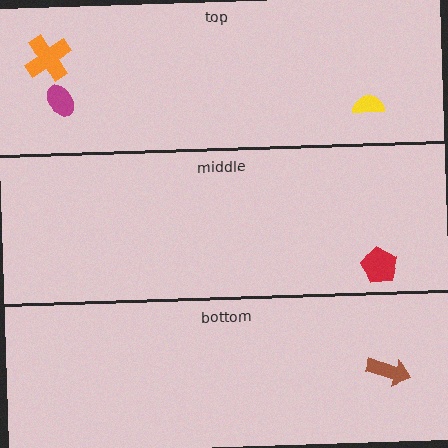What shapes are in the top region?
The orange cross, the yellow semicircle, the magenta ellipse.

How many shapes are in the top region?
3.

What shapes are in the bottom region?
The brown arrow.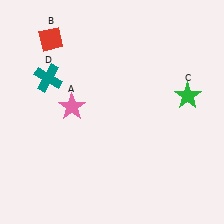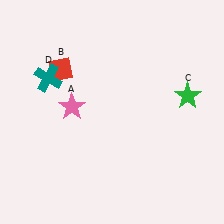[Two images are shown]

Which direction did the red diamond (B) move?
The red diamond (B) moved down.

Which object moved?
The red diamond (B) moved down.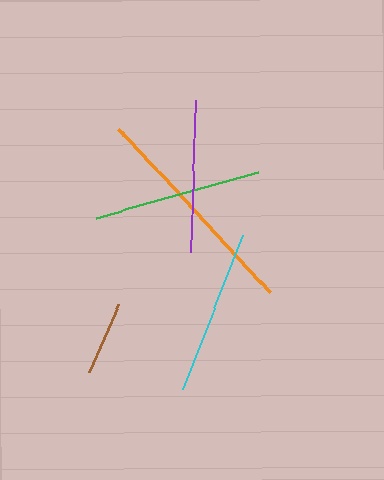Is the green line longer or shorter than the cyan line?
The green line is longer than the cyan line.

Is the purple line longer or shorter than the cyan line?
The cyan line is longer than the purple line.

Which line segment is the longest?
The orange line is the longest at approximately 223 pixels.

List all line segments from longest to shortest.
From longest to shortest: orange, green, cyan, purple, brown.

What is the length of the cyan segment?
The cyan segment is approximately 165 pixels long.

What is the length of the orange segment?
The orange segment is approximately 223 pixels long.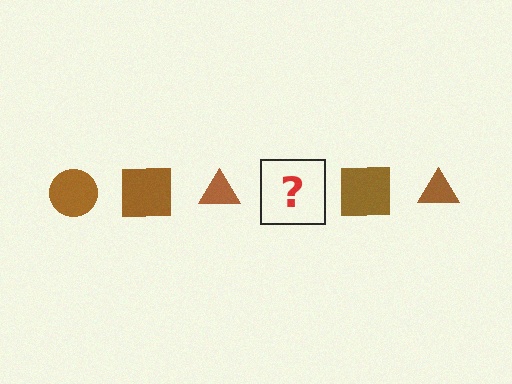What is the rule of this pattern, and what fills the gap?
The rule is that the pattern cycles through circle, square, triangle shapes in brown. The gap should be filled with a brown circle.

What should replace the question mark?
The question mark should be replaced with a brown circle.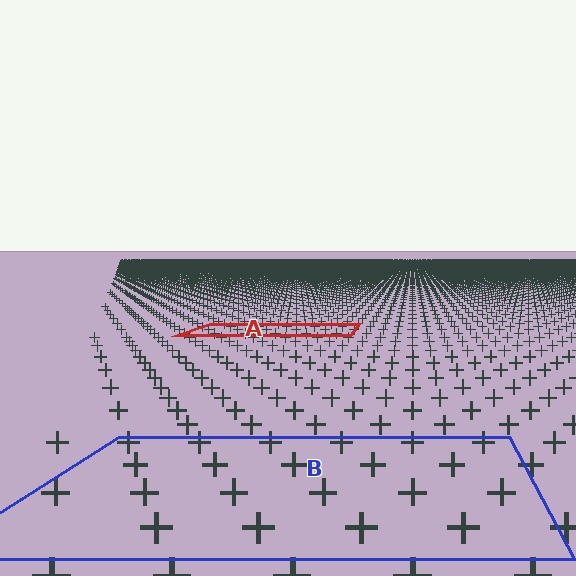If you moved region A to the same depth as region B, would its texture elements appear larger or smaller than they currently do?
They would appear larger. At a closer depth, the same texture elements are projected at a bigger on-screen size.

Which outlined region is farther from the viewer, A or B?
Region A is farther from the viewer — the texture elements inside it appear smaller and more densely packed.